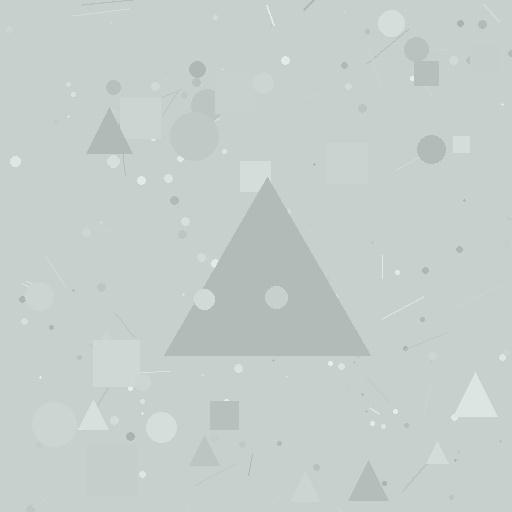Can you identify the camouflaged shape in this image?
The camouflaged shape is a triangle.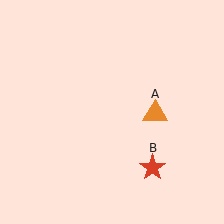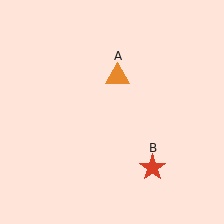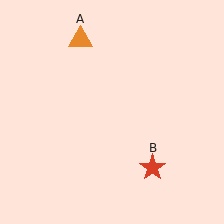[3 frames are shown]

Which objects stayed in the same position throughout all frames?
Red star (object B) remained stationary.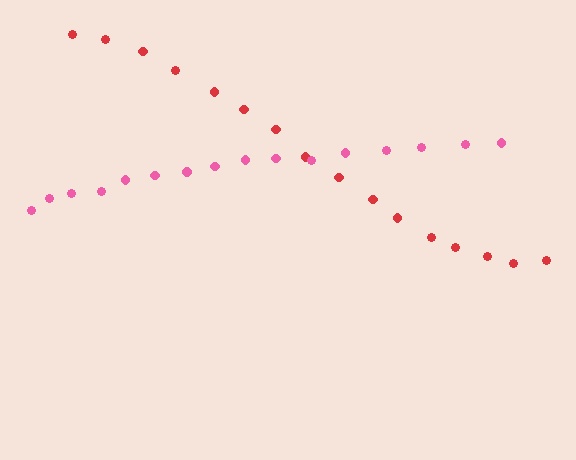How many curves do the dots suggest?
There are 2 distinct paths.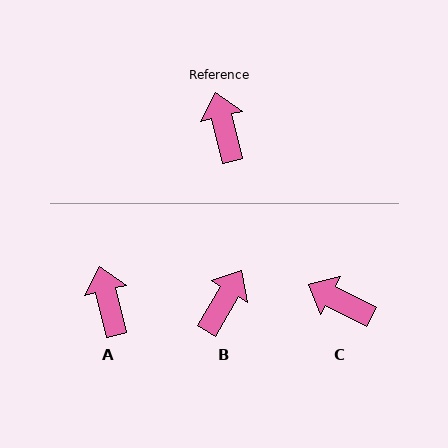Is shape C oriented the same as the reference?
No, it is off by about 49 degrees.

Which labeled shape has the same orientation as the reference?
A.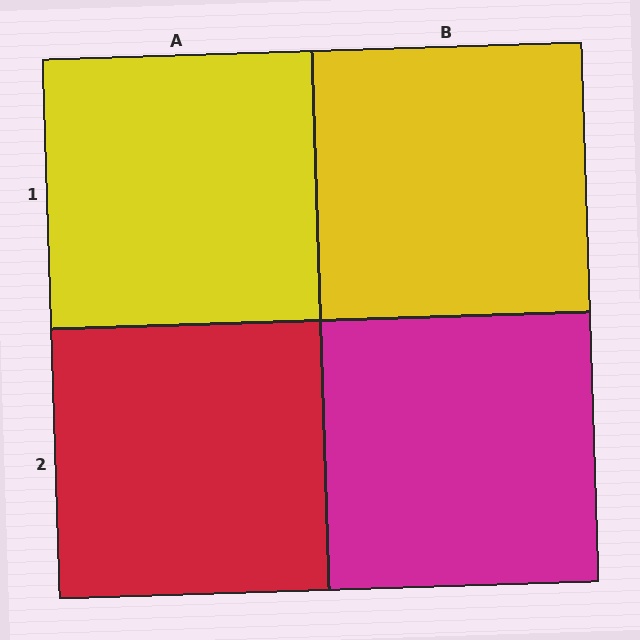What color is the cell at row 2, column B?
Magenta.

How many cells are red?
1 cell is red.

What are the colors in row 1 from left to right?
Yellow, yellow.